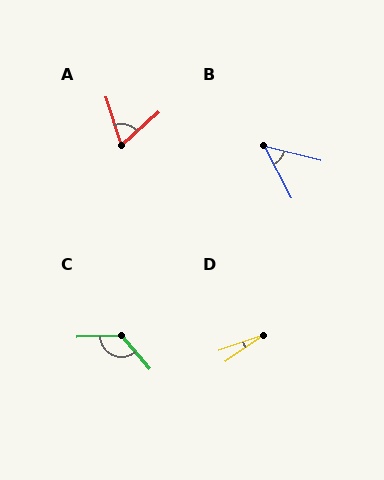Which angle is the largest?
C, at approximately 129 degrees.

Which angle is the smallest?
D, at approximately 15 degrees.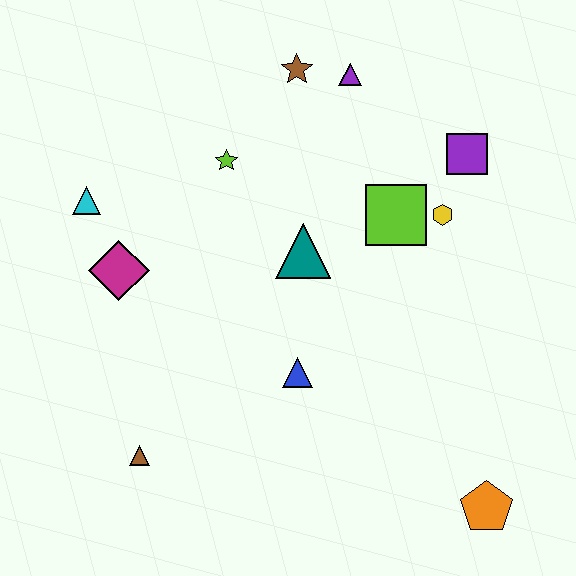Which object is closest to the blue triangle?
The teal triangle is closest to the blue triangle.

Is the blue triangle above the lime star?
No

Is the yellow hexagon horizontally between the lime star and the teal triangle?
No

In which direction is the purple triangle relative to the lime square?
The purple triangle is above the lime square.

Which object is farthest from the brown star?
The orange pentagon is farthest from the brown star.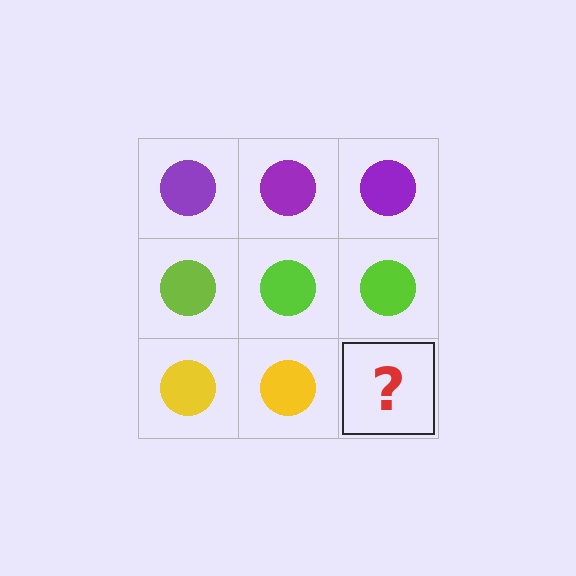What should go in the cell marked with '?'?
The missing cell should contain a yellow circle.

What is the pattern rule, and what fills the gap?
The rule is that each row has a consistent color. The gap should be filled with a yellow circle.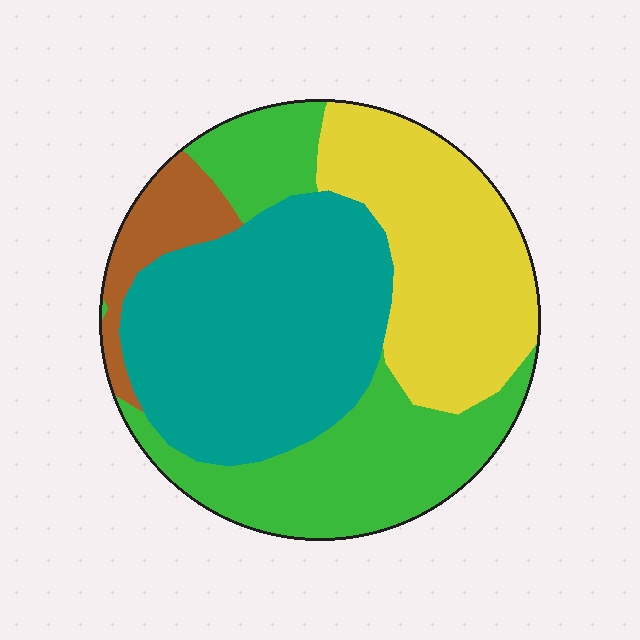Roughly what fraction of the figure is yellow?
Yellow covers roughly 25% of the figure.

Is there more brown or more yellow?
Yellow.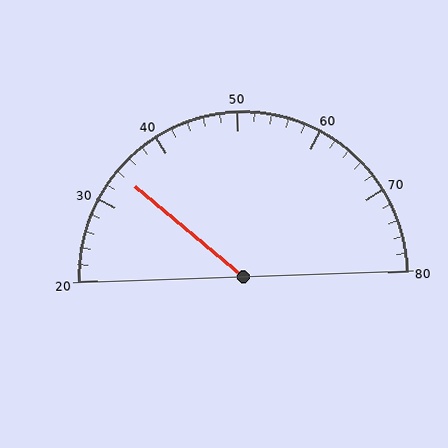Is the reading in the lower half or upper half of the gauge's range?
The reading is in the lower half of the range (20 to 80).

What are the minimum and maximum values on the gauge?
The gauge ranges from 20 to 80.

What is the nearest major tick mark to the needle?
The nearest major tick mark is 30.